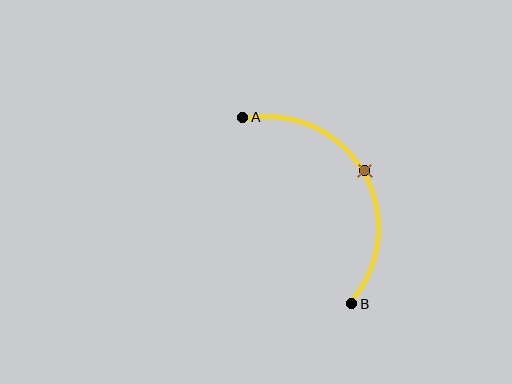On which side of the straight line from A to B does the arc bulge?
The arc bulges to the right of the straight line connecting A and B.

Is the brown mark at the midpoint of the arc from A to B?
Yes. The brown mark lies on the arc at equal arc-length from both A and B — it is the arc midpoint.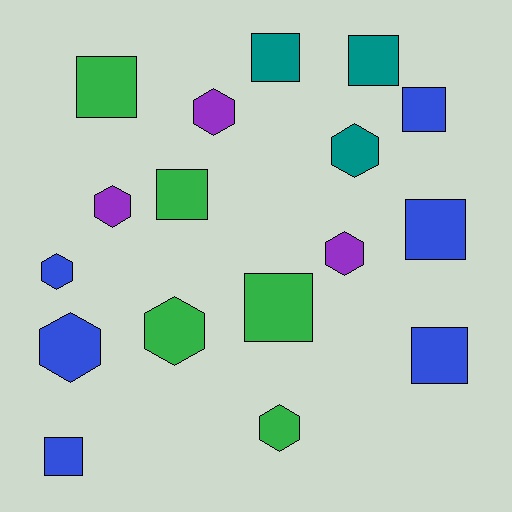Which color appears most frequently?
Blue, with 6 objects.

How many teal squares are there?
There are 2 teal squares.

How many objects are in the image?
There are 17 objects.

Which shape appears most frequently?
Square, with 9 objects.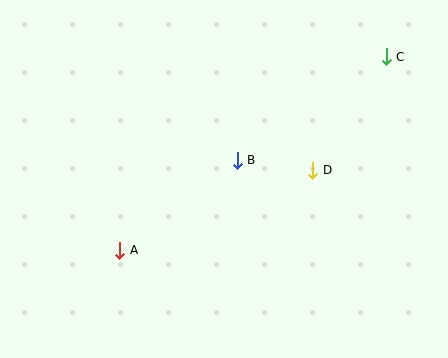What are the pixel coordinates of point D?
Point D is at (313, 170).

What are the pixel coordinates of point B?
Point B is at (237, 160).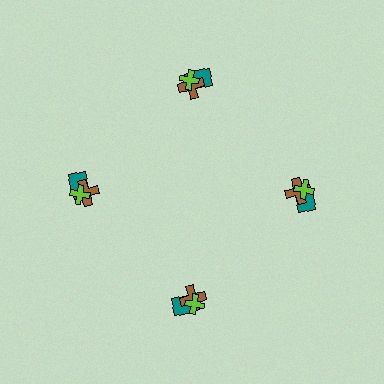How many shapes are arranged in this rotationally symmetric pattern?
There are 12 shapes, arranged in 4 groups of 3.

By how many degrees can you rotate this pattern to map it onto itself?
The pattern maps onto itself every 90 degrees of rotation.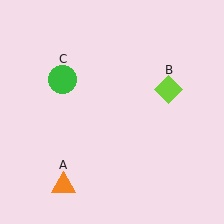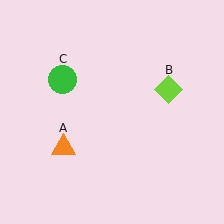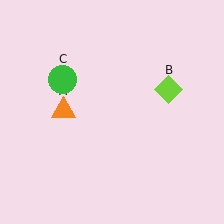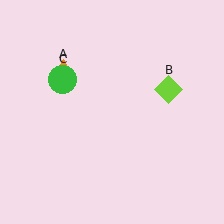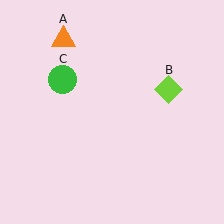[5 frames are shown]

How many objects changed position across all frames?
1 object changed position: orange triangle (object A).